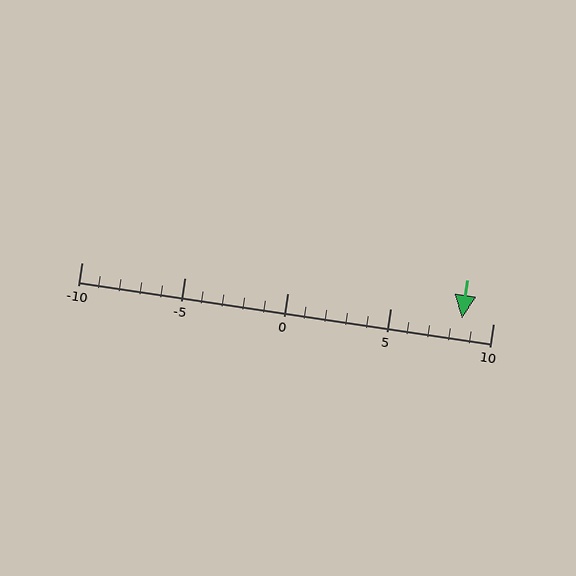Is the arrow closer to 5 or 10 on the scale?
The arrow is closer to 10.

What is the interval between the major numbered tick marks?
The major tick marks are spaced 5 units apart.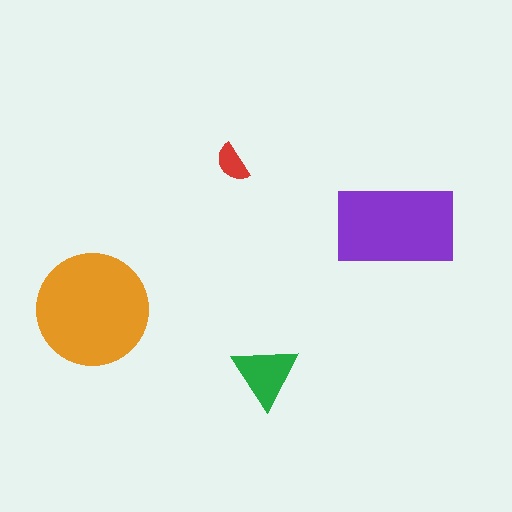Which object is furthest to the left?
The orange circle is leftmost.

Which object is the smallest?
The red semicircle.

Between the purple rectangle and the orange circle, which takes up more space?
The orange circle.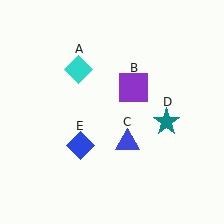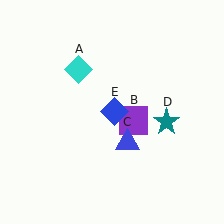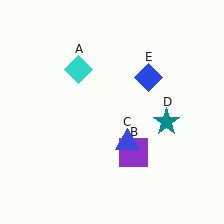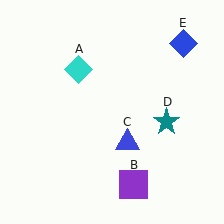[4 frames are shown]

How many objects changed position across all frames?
2 objects changed position: purple square (object B), blue diamond (object E).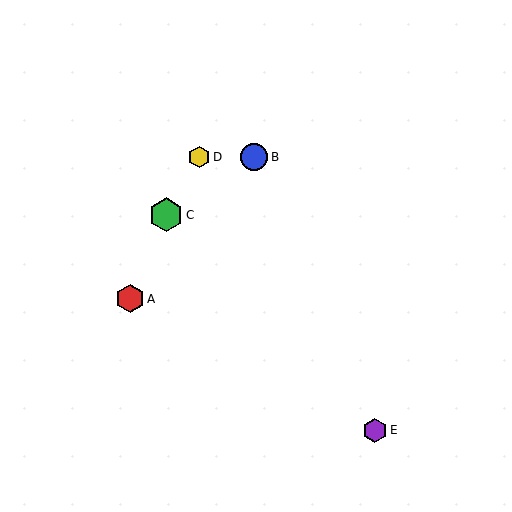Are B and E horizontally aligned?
No, B is at y≈157 and E is at y≈430.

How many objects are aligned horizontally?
2 objects (B, D) are aligned horizontally.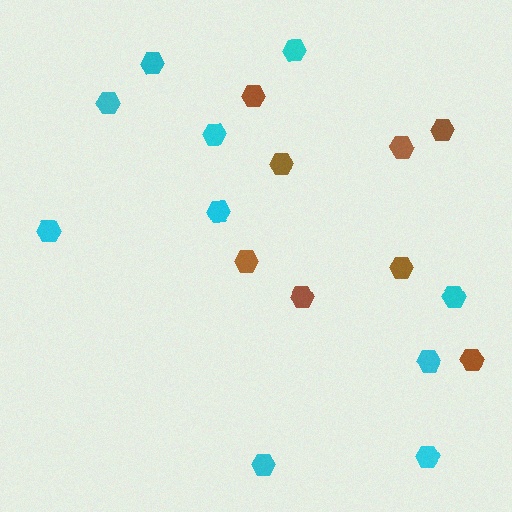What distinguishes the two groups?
There are 2 groups: one group of brown hexagons (8) and one group of cyan hexagons (10).